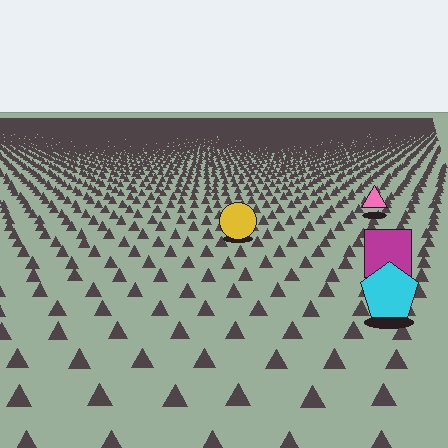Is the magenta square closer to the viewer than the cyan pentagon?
No. The cyan pentagon is closer — you can tell from the texture gradient: the ground texture is coarser near it.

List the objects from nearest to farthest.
From nearest to farthest: the cyan pentagon, the magenta square, the yellow circle, the pink triangle.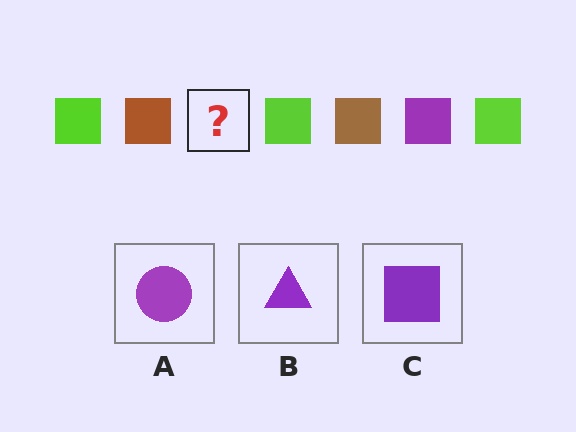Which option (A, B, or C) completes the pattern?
C.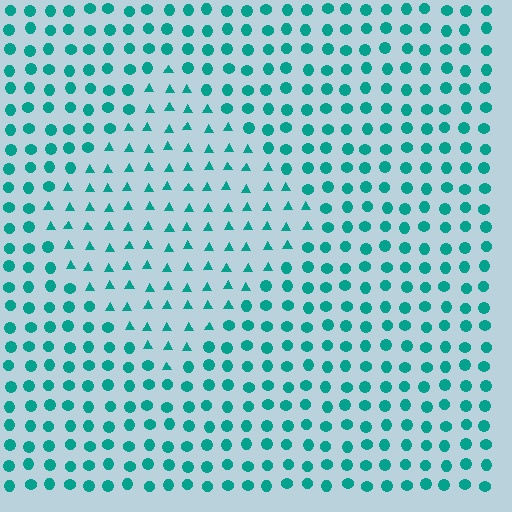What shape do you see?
I see a diamond.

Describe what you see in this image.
The image is filled with small teal elements arranged in a uniform grid. A diamond-shaped region contains triangles, while the surrounding area contains circles. The boundary is defined purely by the change in element shape.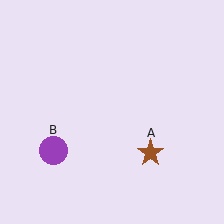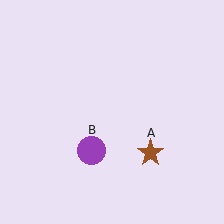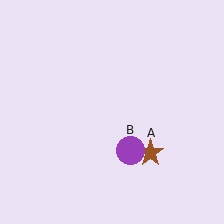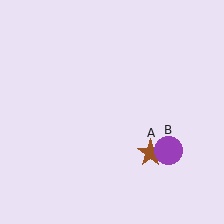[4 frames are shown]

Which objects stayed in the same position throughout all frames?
Brown star (object A) remained stationary.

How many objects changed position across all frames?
1 object changed position: purple circle (object B).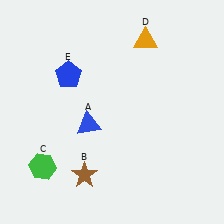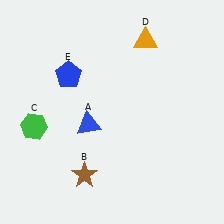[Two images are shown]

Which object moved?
The green hexagon (C) moved up.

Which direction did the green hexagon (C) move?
The green hexagon (C) moved up.